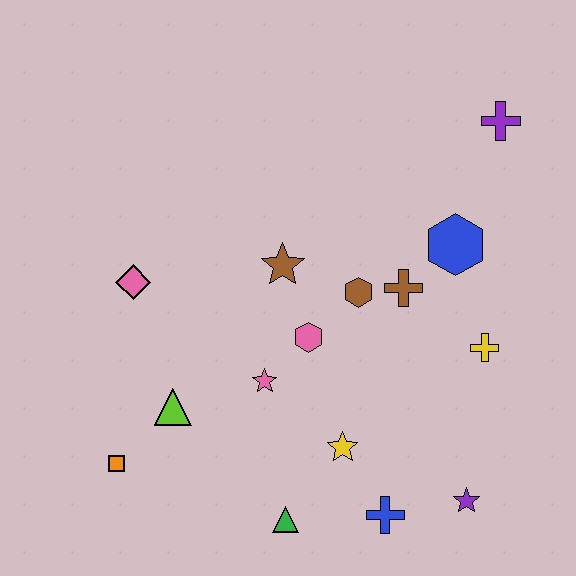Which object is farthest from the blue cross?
The purple cross is farthest from the blue cross.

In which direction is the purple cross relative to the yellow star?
The purple cross is above the yellow star.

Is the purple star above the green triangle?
Yes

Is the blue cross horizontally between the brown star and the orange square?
No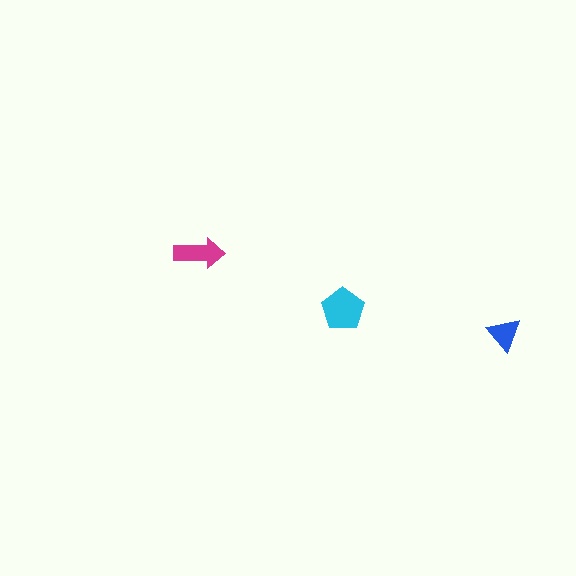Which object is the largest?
The cyan pentagon.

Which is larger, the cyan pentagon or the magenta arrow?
The cyan pentagon.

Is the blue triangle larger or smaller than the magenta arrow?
Smaller.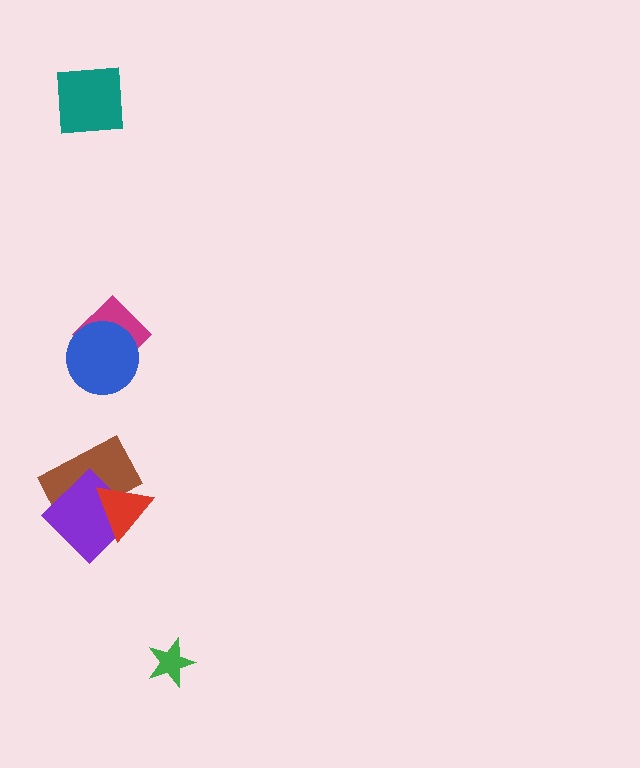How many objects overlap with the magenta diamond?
1 object overlaps with the magenta diamond.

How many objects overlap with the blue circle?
1 object overlaps with the blue circle.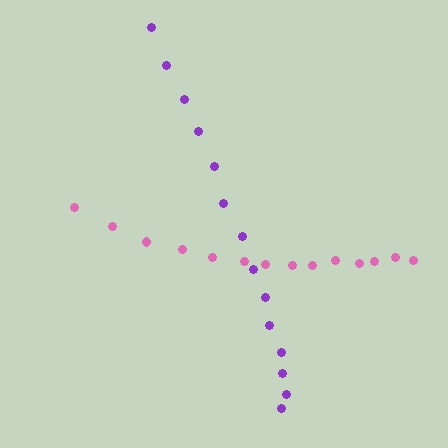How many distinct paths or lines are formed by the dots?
There are 2 distinct paths.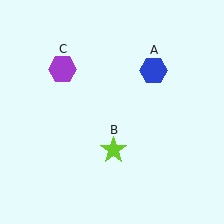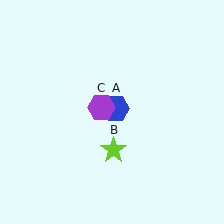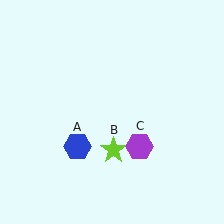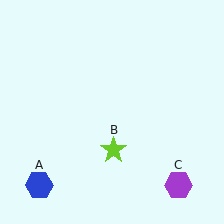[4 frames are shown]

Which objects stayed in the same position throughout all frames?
Lime star (object B) remained stationary.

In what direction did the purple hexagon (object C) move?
The purple hexagon (object C) moved down and to the right.